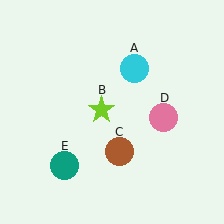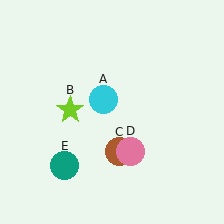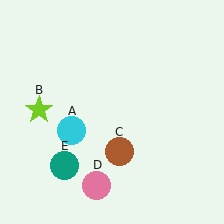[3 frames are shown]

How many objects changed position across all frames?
3 objects changed position: cyan circle (object A), lime star (object B), pink circle (object D).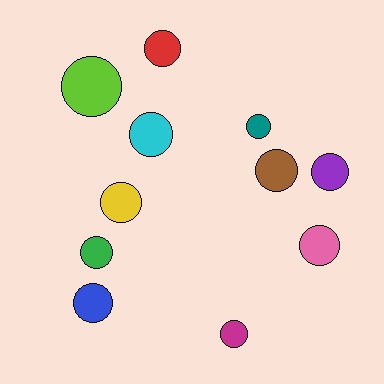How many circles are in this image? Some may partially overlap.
There are 11 circles.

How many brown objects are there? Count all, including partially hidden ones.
There is 1 brown object.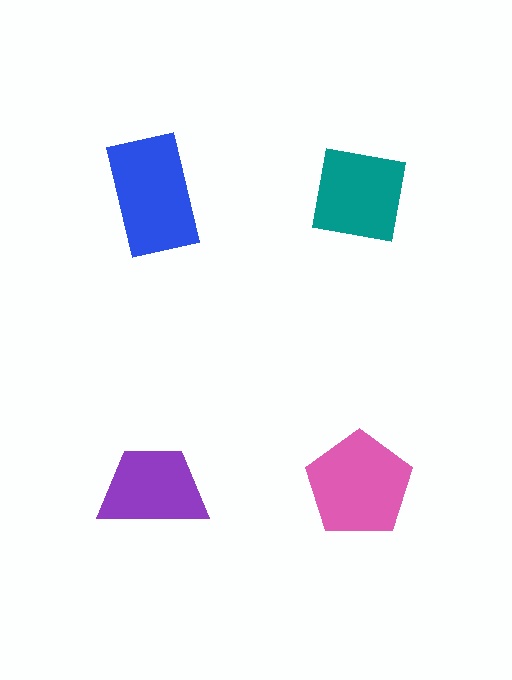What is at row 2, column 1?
A purple trapezoid.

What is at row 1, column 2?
A teal square.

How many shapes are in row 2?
2 shapes.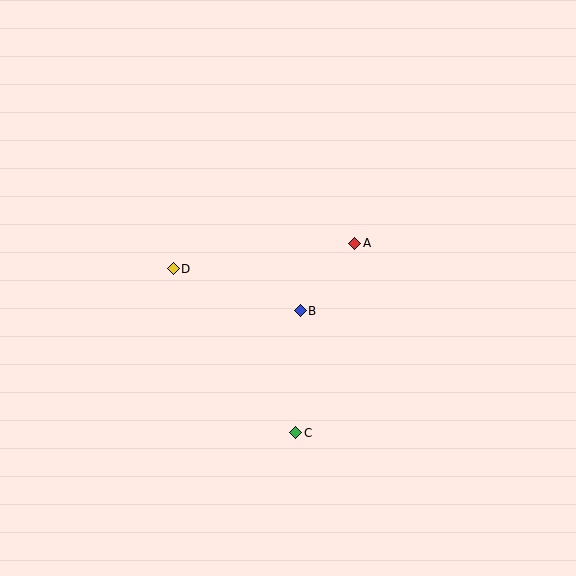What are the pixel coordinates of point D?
Point D is at (173, 269).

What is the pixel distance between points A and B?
The distance between A and B is 86 pixels.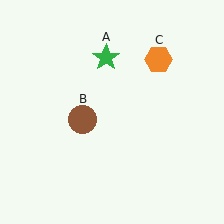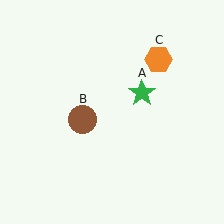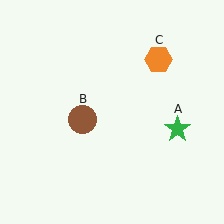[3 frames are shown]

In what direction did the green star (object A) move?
The green star (object A) moved down and to the right.